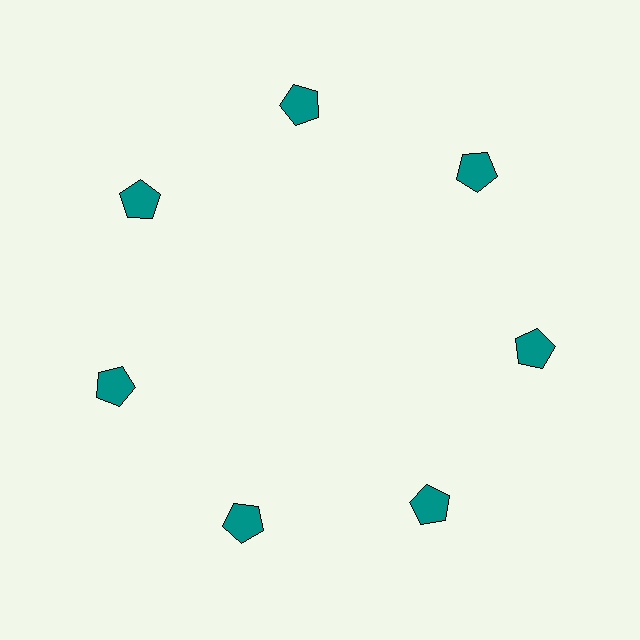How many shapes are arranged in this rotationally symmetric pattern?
There are 7 shapes, arranged in 7 groups of 1.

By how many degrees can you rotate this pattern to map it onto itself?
The pattern maps onto itself every 51 degrees of rotation.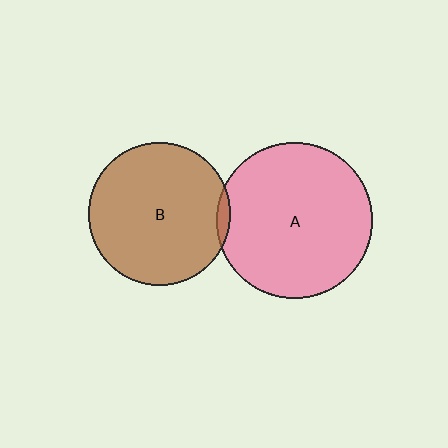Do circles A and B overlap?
Yes.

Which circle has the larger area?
Circle A (pink).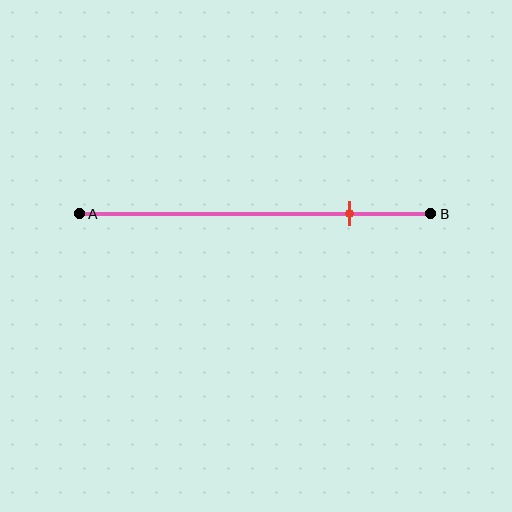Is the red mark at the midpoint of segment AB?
No, the mark is at about 75% from A, not at the 50% midpoint.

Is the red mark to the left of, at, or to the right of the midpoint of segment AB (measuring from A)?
The red mark is to the right of the midpoint of segment AB.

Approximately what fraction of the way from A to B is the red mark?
The red mark is approximately 75% of the way from A to B.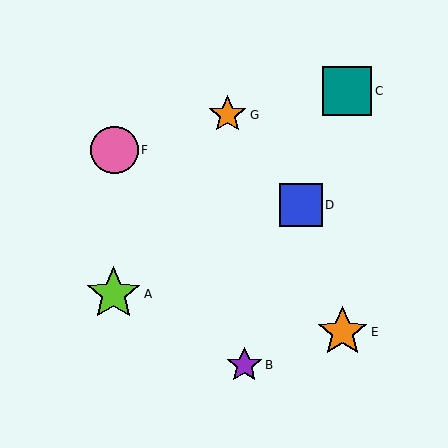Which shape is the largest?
The lime star (labeled A) is the largest.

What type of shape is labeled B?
Shape B is a purple star.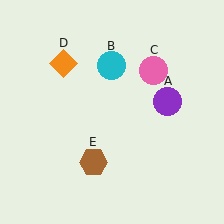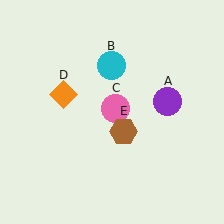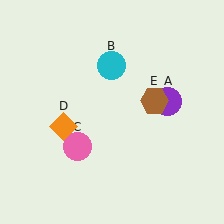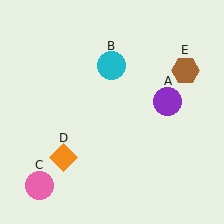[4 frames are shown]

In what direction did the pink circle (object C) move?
The pink circle (object C) moved down and to the left.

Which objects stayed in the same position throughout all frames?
Purple circle (object A) and cyan circle (object B) remained stationary.